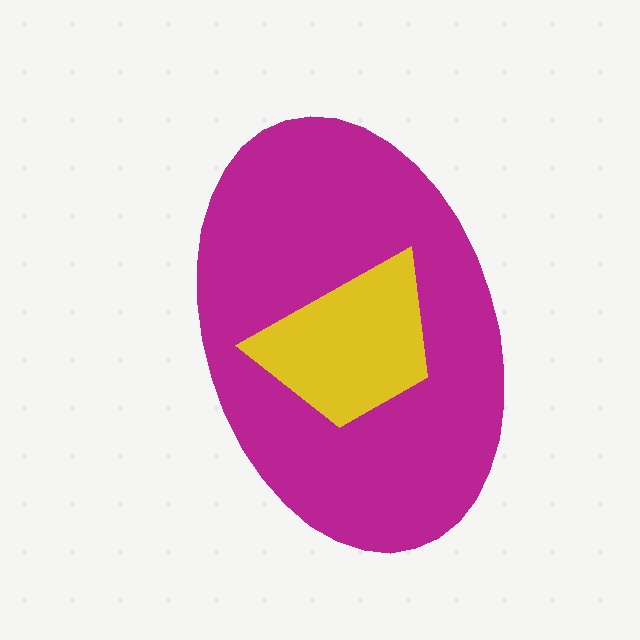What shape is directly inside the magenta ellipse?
The yellow trapezoid.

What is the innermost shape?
The yellow trapezoid.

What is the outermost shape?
The magenta ellipse.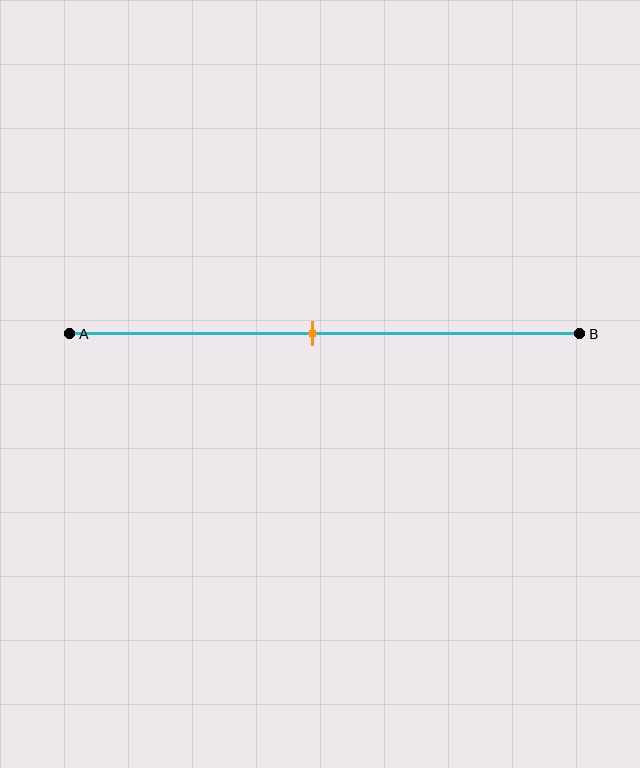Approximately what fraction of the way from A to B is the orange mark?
The orange mark is approximately 50% of the way from A to B.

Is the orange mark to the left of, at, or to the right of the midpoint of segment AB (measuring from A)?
The orange mark is approximately at the midpoint of segment AB.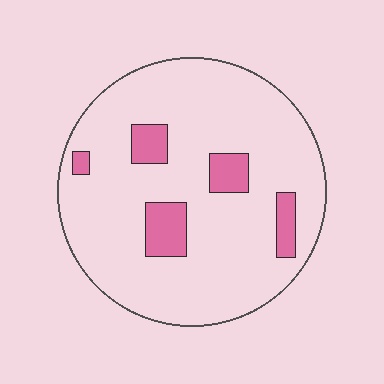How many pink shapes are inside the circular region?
5.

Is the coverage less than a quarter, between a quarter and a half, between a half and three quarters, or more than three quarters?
Less than a quarter.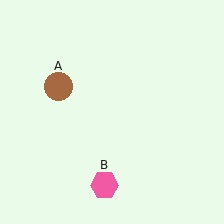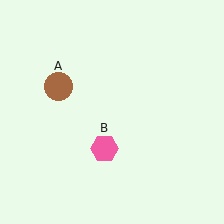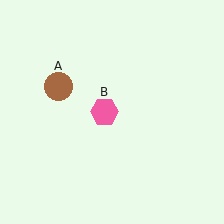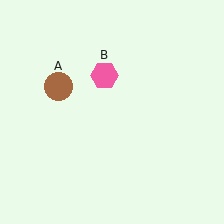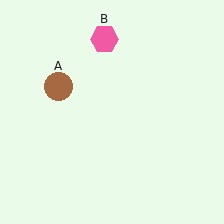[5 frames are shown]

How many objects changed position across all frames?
1 object changed position: pink hexagon (object B).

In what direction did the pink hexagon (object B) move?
The pink hexagon (object B) moved up.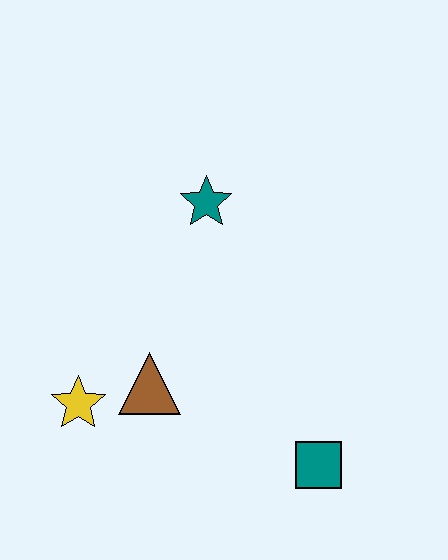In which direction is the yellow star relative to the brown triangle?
The yellow star is to the left of the brown triangle.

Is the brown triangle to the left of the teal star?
Yes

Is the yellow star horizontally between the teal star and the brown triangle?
No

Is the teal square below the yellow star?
Yes